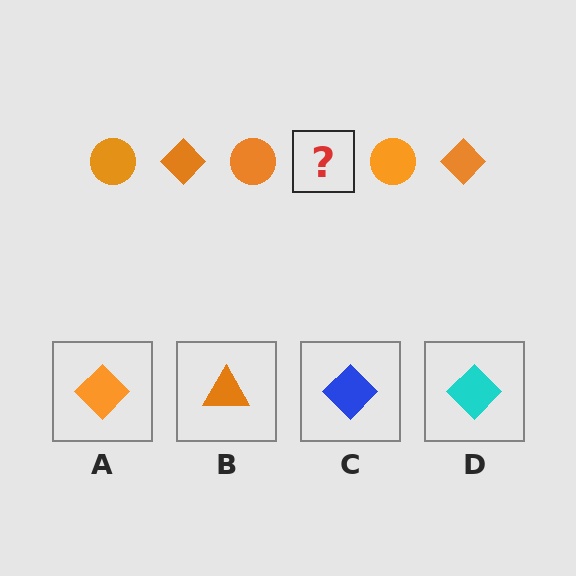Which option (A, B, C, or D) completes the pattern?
A.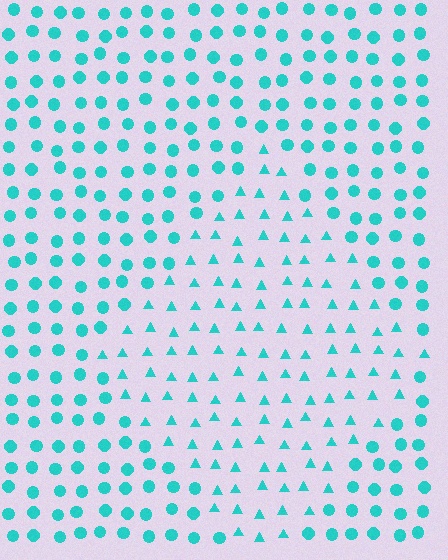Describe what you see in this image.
The image is filled with small cyan elements arranged in a uniform grid. A diamond-shaped region contains triangles, while the surrounding area contains circles. The boundary is defined purely by the change in element shape.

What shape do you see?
I see a diamond.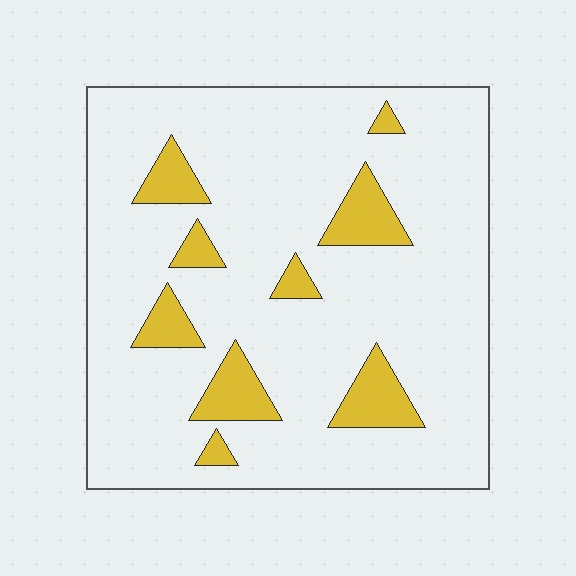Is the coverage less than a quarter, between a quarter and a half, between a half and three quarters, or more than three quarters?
Less than a quarter.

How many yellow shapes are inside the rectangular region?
9.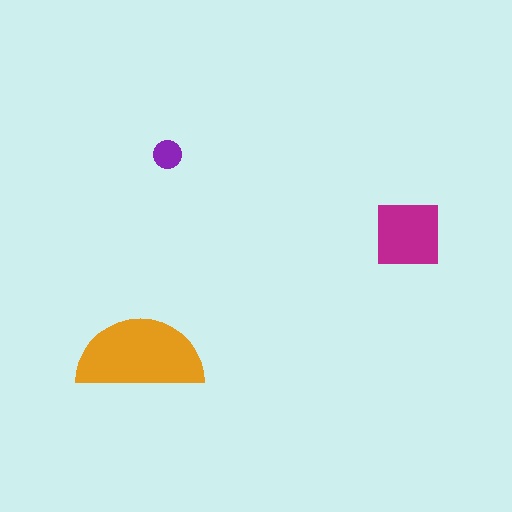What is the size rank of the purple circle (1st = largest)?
3rd.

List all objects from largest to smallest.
The orange semicircle, the magenta square, the purple circle.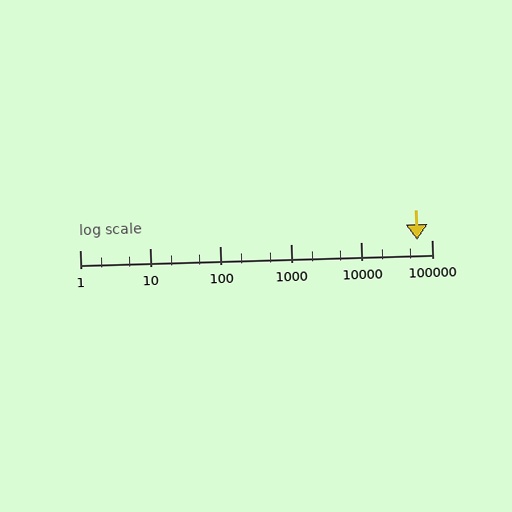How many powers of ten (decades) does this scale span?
The scale spans 5 decades, from 1 to 100000.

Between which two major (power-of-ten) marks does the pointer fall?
The pointer is between 10000 and 100000.